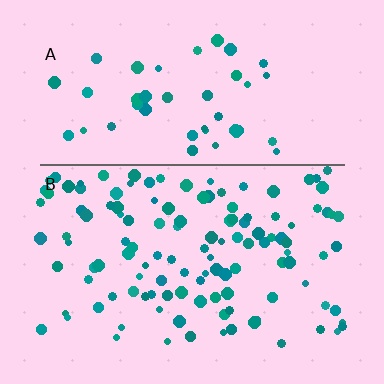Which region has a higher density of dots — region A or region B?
B (the bottom).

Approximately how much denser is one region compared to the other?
Approximately 2.6× — region B over region A.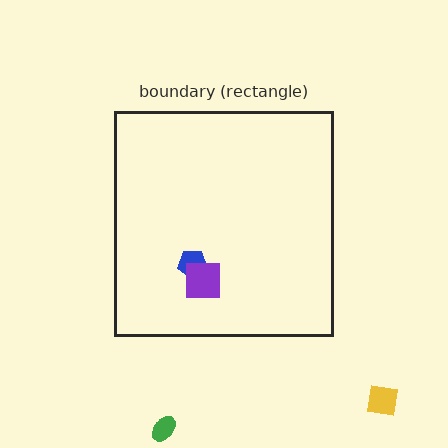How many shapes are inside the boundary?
2 inside, 2 outside.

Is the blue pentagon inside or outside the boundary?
Inside.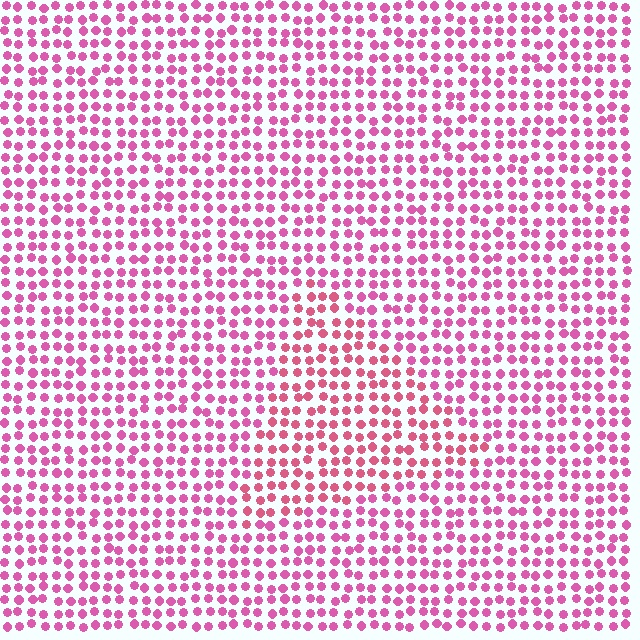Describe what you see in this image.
The image is filled with small pink elements in a uniform arrangement. A triangle-shaped region is visible where the elements are tinted to a slightly different hue, forming a subtle color boundary.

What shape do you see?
I see a triangle.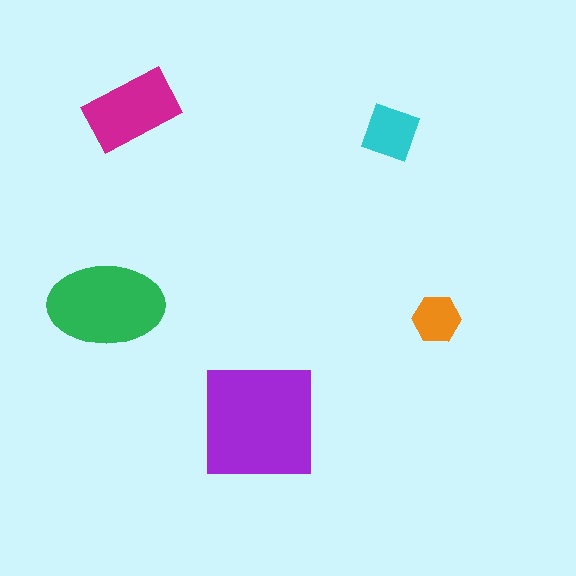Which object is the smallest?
The orange hexagon.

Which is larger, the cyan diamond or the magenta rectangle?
The magenta rectangle.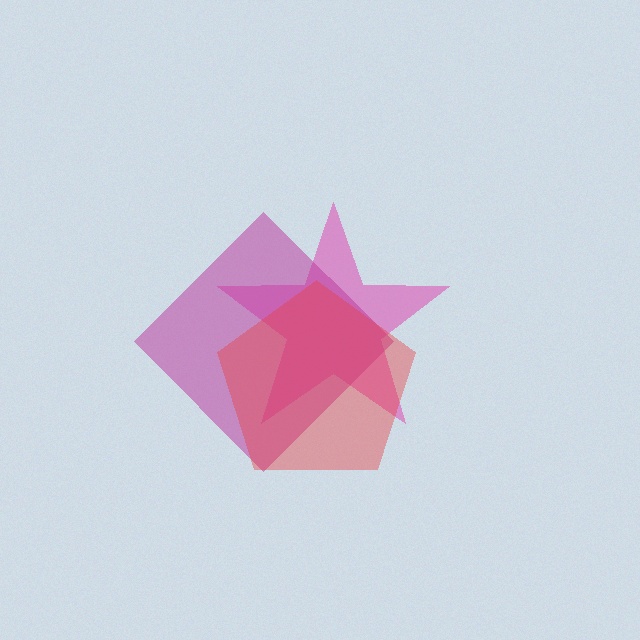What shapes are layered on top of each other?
The layered shapes are: a pink star, a magenta diamond, a red pentagon.